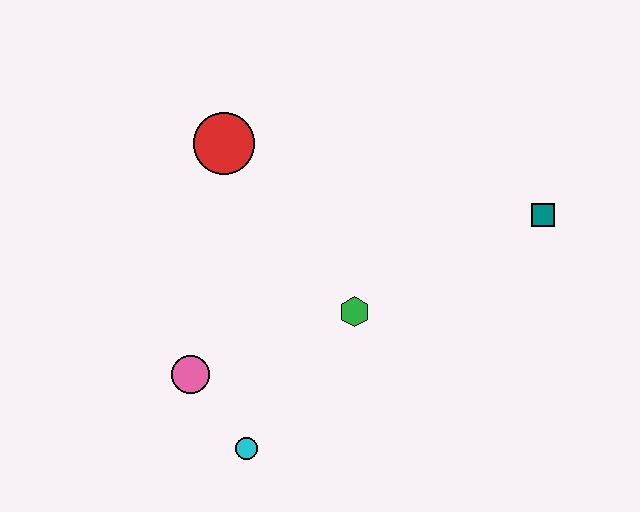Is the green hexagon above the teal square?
No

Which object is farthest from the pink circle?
The teal square is farthest from the pink circle.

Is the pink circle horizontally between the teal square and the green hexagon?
No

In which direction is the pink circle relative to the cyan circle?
The pink circle is above the cyan circle.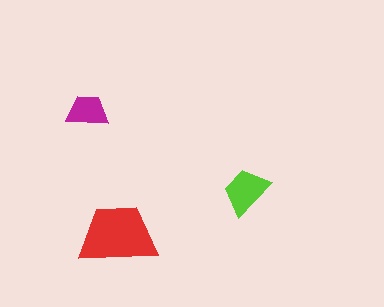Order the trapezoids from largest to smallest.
the red one, the lime one, the magenta one.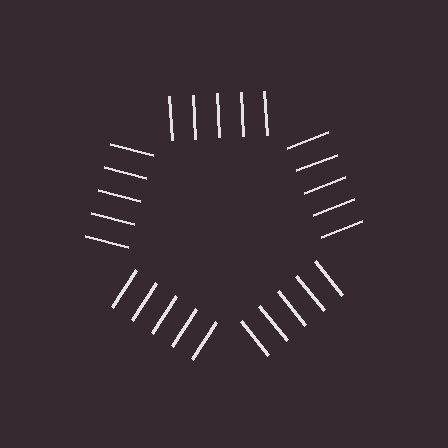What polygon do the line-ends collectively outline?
An illusory pentagon — the line segments terminate on its edges but no continuous stroke is drawn.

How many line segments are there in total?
25 — 5 along each of the 5 edges.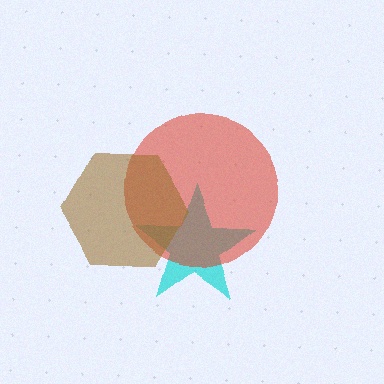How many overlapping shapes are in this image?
There are 3 overlapping shapes in the image.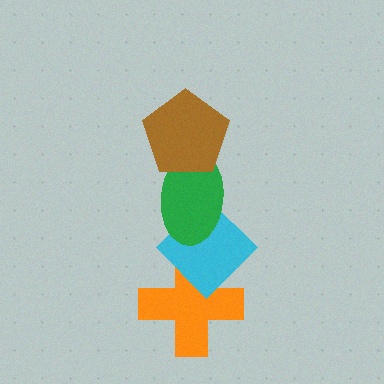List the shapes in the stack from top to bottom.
From top to bottom: the brown pentagon, the green ellipse, the cyan diamond, the orange cross.